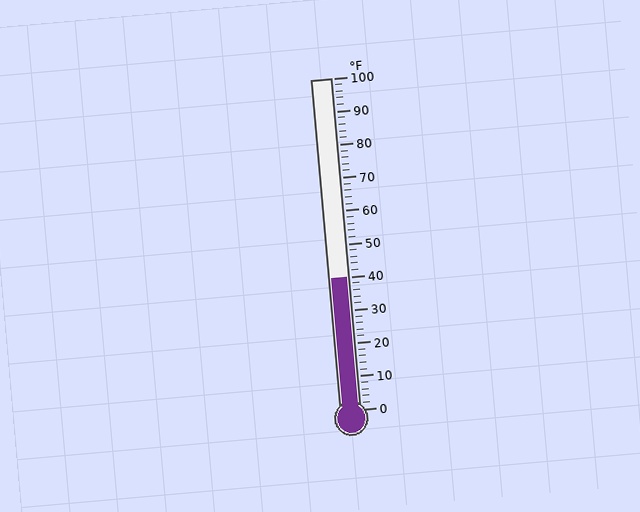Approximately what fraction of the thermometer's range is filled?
The thermometer is filled to approximately 40% of its range.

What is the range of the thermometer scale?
The thermometer scale ranges from 0°F to 100°F.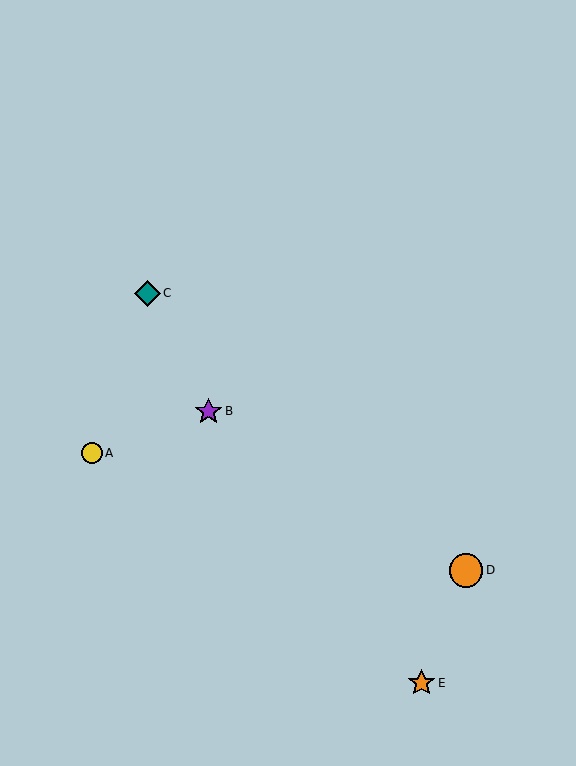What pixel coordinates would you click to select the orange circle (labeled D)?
Click at (466, 570) to select the orange circle D.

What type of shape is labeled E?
Shape E is an orange star.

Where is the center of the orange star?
The center of the orange star is at (421, 683).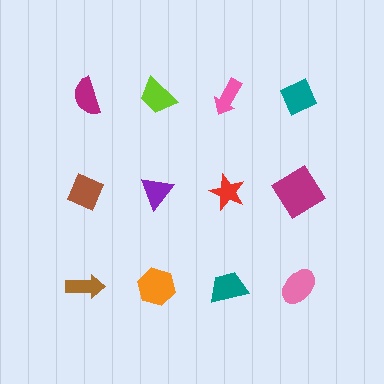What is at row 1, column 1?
A magenta semicircle.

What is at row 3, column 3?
A teal trapezoid.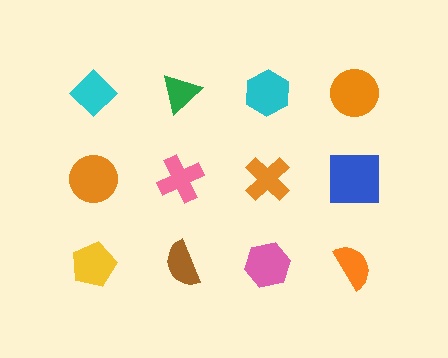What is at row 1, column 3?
A cyan hexagon.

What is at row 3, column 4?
An orange semicircle.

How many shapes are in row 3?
4 shapes.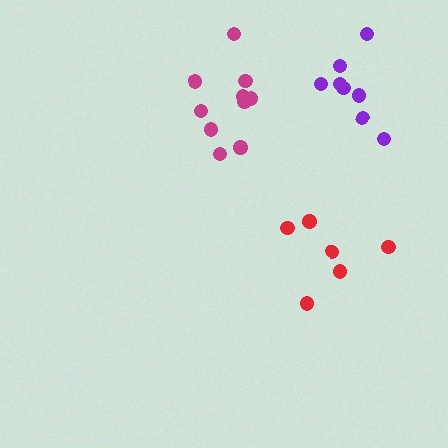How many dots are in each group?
Group 1: 8 dots, Group 2: 10 dots, Group 3: 6 dots (24 total).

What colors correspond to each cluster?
The clusters are colored: purple, magenta, red.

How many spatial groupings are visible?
There are 3 spatial groupings.